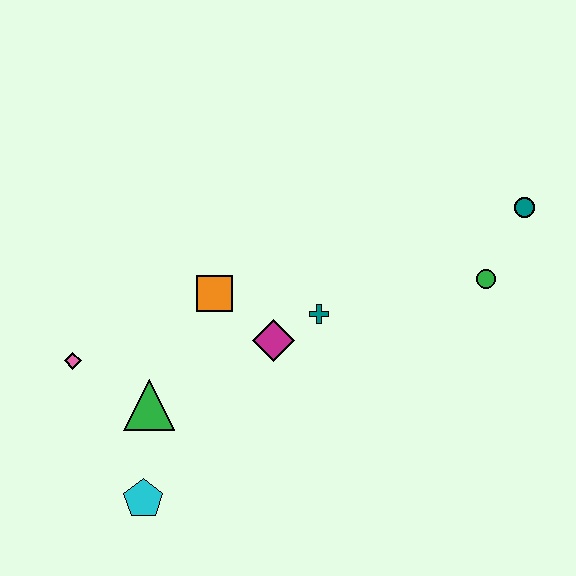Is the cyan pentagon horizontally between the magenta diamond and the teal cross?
No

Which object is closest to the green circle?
The teal circle is closest to the green circle.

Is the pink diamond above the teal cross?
No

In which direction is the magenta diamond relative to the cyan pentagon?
The magenta diamond is above the cyan pentagon.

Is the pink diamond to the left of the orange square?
Yes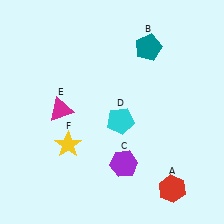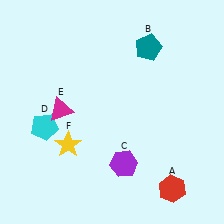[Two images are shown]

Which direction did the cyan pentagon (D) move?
The cyan pentagon (D) moved left.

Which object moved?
The cyan pentagon (D) moved left.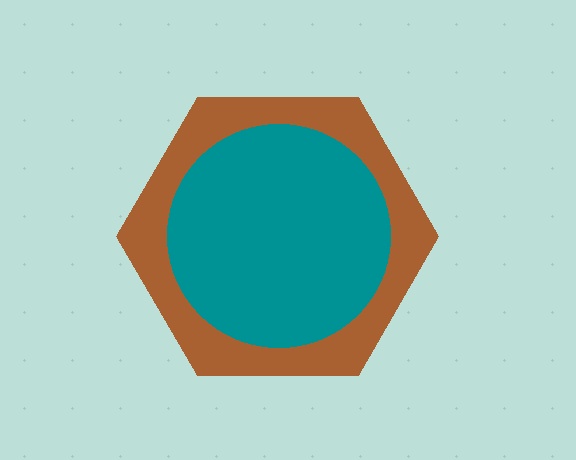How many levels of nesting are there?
2.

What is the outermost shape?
The brown hexagon.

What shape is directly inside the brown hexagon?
The teal circle.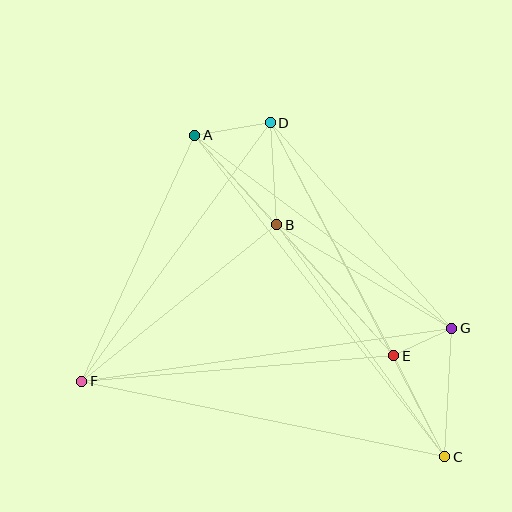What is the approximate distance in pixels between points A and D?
The distance between A and D is approximately 76 pixels.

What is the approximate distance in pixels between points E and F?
The distance between E and F is approximately 313 pixels.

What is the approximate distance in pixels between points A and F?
The distance between A and F is approximately 271 pixels.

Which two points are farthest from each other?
Points A and C are farthest from each other.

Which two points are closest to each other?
Points E and G are closest to each other.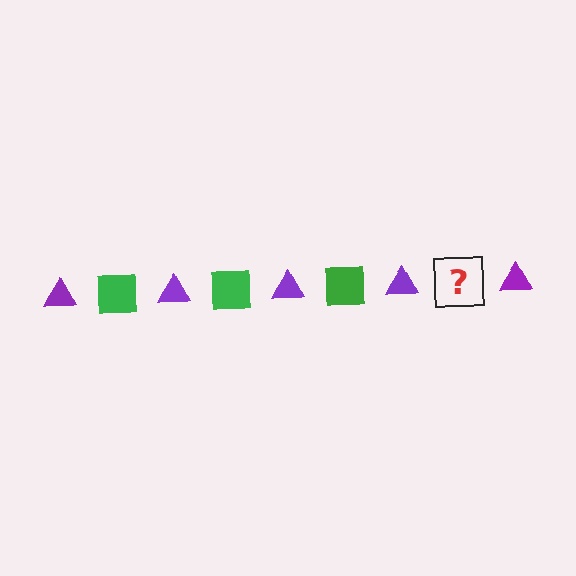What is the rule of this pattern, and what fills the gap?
The rule is that the pattern alternates between purple triangle and green square. The gap should be filled with a green square.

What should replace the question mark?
The question mark should be replaced with a green square.